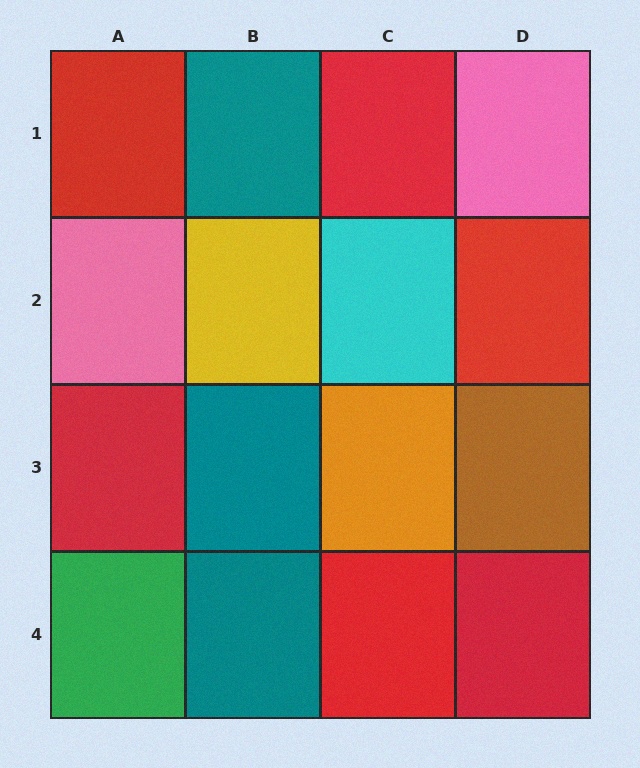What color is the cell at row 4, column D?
Red.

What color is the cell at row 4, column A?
Green.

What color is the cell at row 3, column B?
Teal.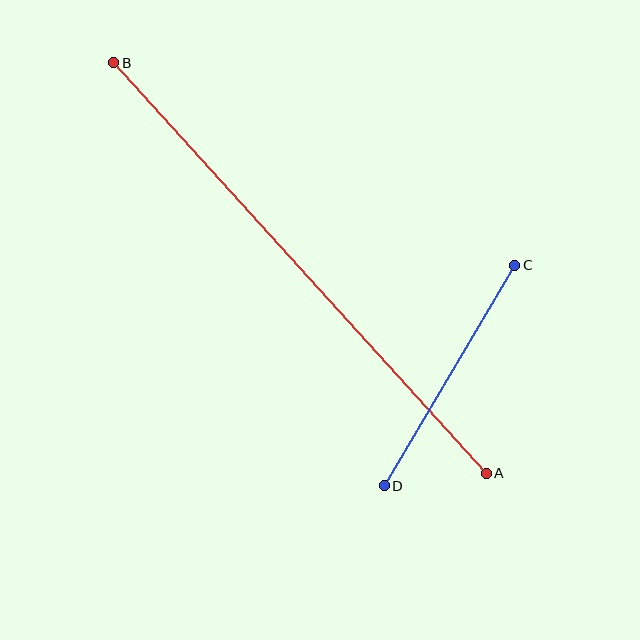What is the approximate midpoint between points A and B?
The midpoint is at approximately (300, 268) pixels.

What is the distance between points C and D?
The distance is approximately 256 pixels.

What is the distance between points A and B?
The distance is approximately 555 pixels.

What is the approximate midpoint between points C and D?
The midpoint is at approximately (450, 375) pixels.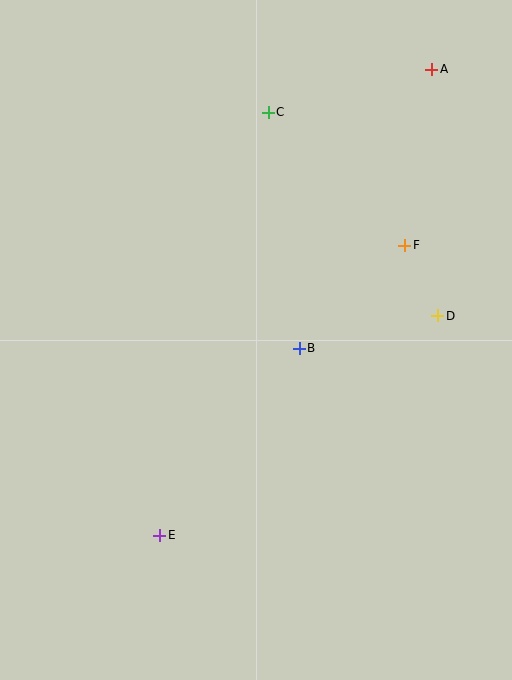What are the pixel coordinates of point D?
Point D is at (438, 316).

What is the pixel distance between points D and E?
The distance between D and E is 354 pixels.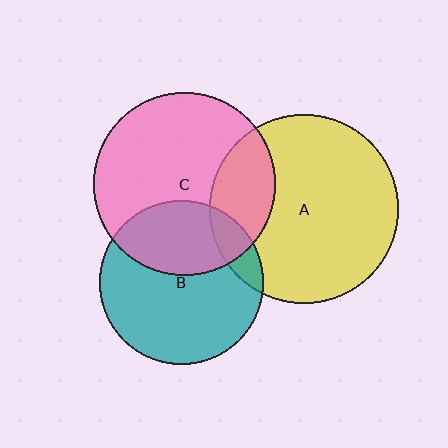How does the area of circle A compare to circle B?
Approximately 1.3 times.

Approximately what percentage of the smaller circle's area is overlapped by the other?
Approximately 35%.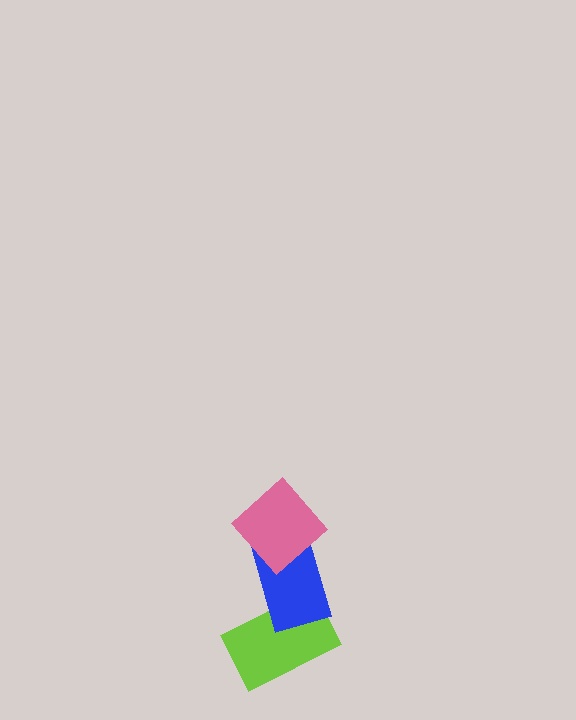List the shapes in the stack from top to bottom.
From top to bottom: the pink diamond, the blue rectangle, the lime rectangle.